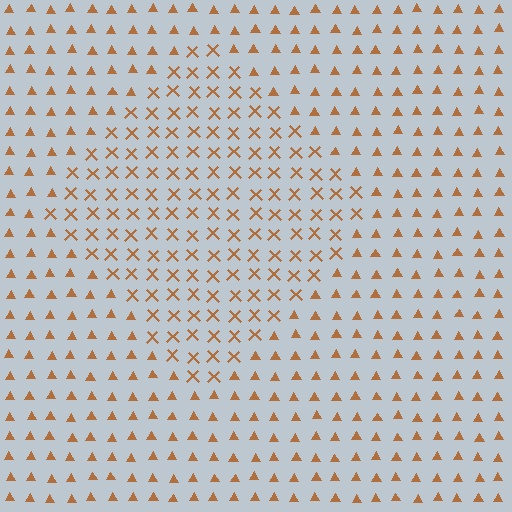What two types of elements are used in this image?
The image uses X marks inside the diamond region and triangles outside it.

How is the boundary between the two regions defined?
The boundary is defined by a change in element shape: X marks inside vs. triangles outside. All elements share the same color and spacing.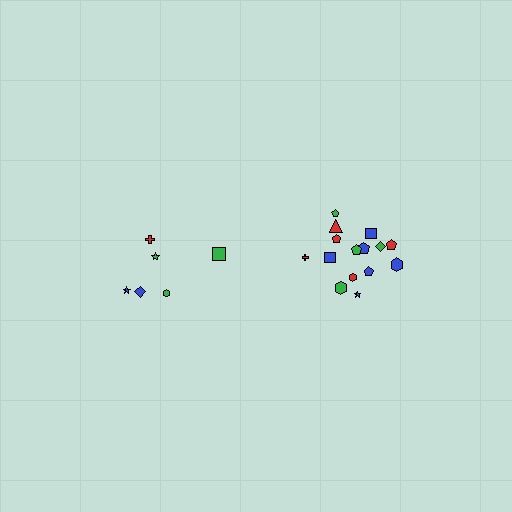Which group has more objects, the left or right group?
The right group.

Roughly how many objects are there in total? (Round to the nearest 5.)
Roughly 20 objects in total.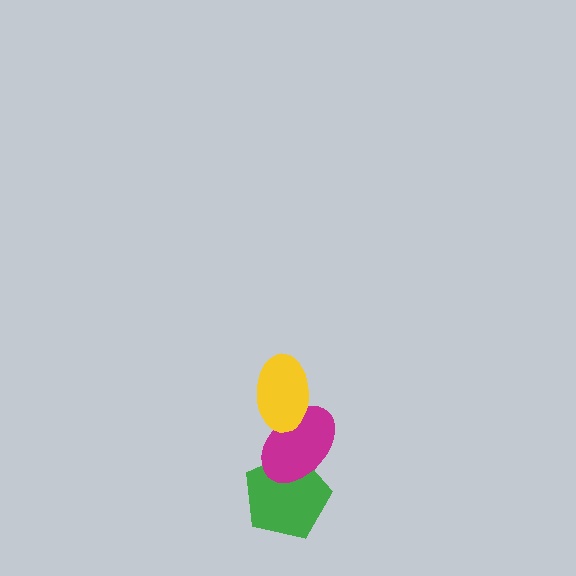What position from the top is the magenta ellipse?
The magenta ellipse is 2nd from the top.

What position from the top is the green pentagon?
The green pentagon is 3rd from the top.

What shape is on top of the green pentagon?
The magenta ellipse is on top of the green pentagon.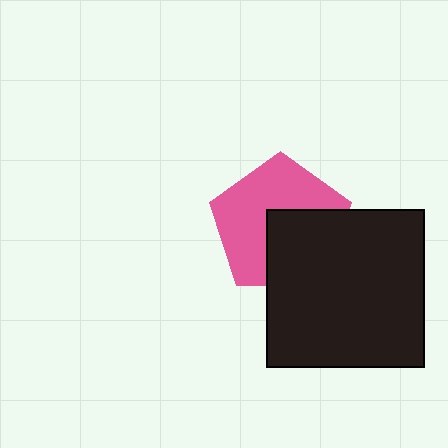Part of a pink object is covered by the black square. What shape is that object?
It is a pentagon.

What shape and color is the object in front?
The object in front is a black square.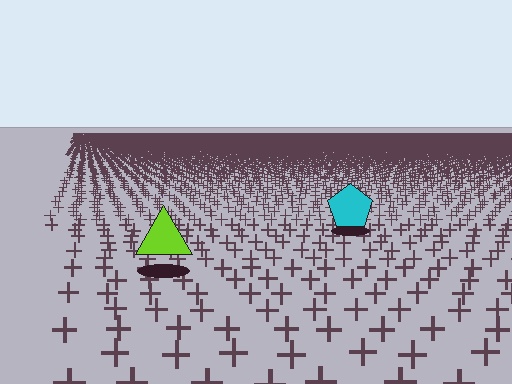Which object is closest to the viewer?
The lime triangle is closest. The texture marks near it are larger and more spread out.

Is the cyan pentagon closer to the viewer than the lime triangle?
No. The lime triangle is closer — you can tell from the texture gradient: the ground texture is coarser near it.